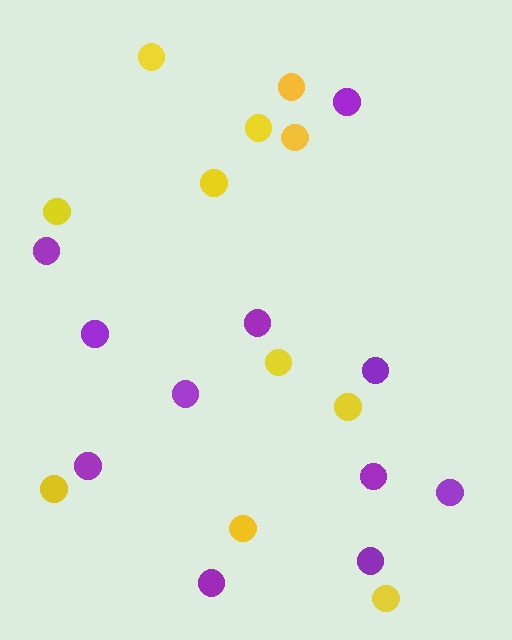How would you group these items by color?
There are 2 groups: one group of purple circles (11) and one group of yellow circles (11).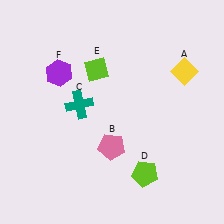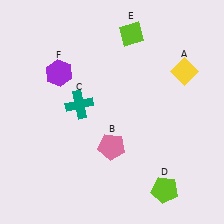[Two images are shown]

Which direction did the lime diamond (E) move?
The lime diamond (E) moved up.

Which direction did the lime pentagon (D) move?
The lime pentagon (D) moved right.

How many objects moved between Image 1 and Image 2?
2 objects moved between the two images.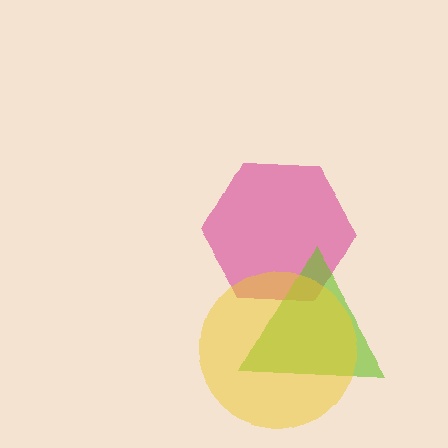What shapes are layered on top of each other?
The layered shapes are: a pink hexagon, a lime triangle, a yellow circle.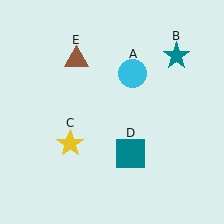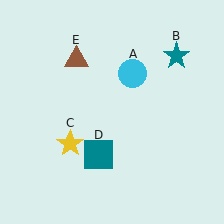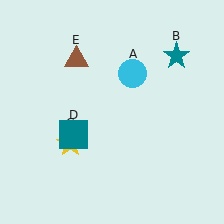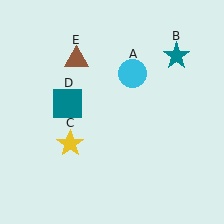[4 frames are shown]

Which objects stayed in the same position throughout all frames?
Cyan circle (object A) and teal star (object B) and yellow star (object C) and brown triangle (object E) remained stationary.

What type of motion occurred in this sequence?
The teal square (object D) rotated clockwise around the center of the scene.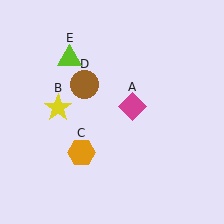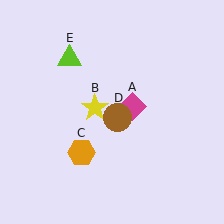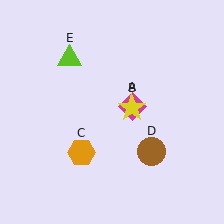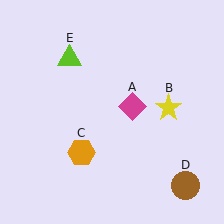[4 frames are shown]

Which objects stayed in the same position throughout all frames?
Magenta diamond (object A) and orange hexagon (object C) and lime triangle (object E) remained stationary.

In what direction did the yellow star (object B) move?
The yellow star (object B) moved right.